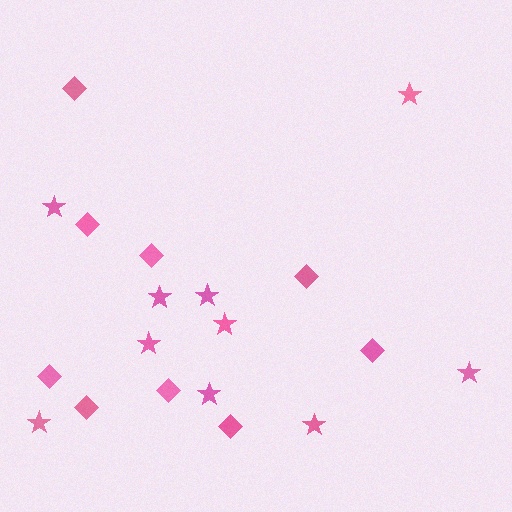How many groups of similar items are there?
There are 2 groups: one group of stars (10) and one group of diamonds (9).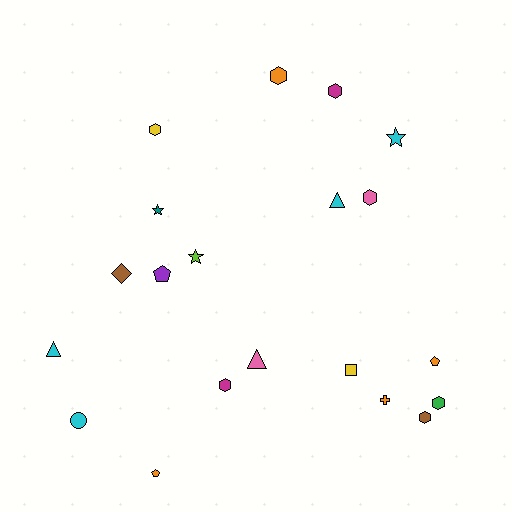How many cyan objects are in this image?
There are 4 cyan objects.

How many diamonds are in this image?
There is 1 diamond.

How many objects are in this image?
There are 20 objects.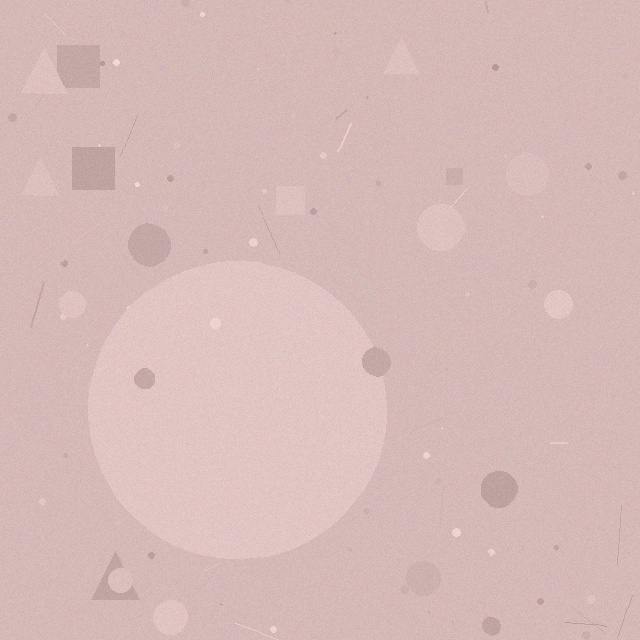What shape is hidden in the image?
A circle is hidden in the image.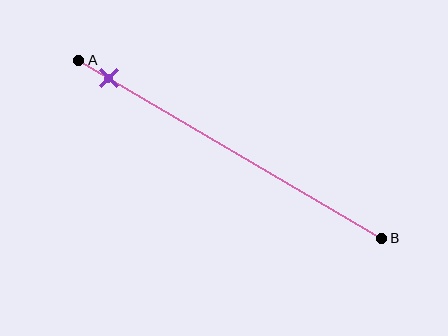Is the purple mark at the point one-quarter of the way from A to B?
No, the mark is at about 10% from A, not at the 25% one-quarter point.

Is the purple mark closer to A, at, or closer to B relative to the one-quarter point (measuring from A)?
The purple mark is closer to point A than the one-quarter point of segment AB.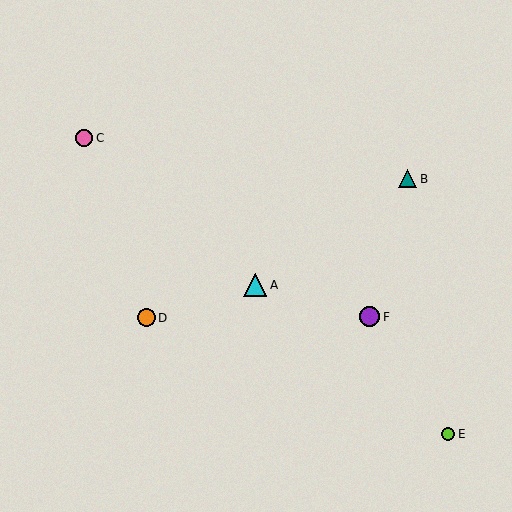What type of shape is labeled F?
Shape F is a purple circle.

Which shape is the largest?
The cyan triangle (labeled A) is the largest.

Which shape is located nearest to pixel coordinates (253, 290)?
The cyan triangle (labeled A) at (255, 285) is nearest to that location.